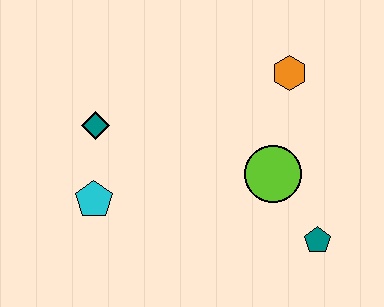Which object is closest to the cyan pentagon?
The teal diamond is closest to the cyan pentagon.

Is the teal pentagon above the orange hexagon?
No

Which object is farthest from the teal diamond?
The teal pentagon is farthest from the teal diamond.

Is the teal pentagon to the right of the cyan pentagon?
Yes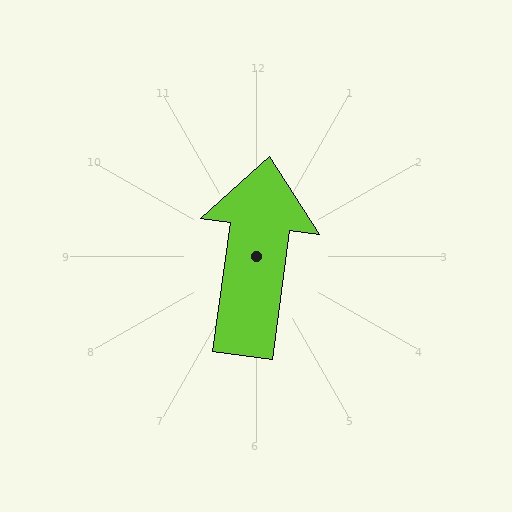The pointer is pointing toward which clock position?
Roughly 12 o'clock.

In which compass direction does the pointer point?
North.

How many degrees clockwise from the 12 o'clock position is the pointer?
Approximately 8 degrees.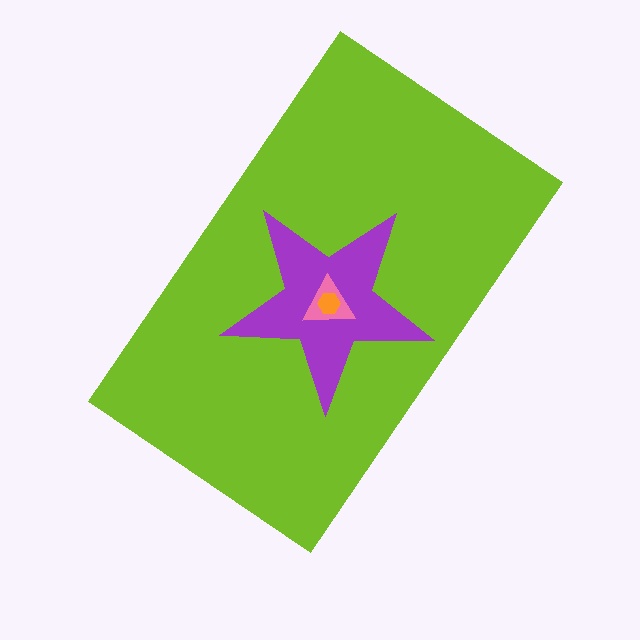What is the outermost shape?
The lime rectangle.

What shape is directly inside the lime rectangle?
The purple star.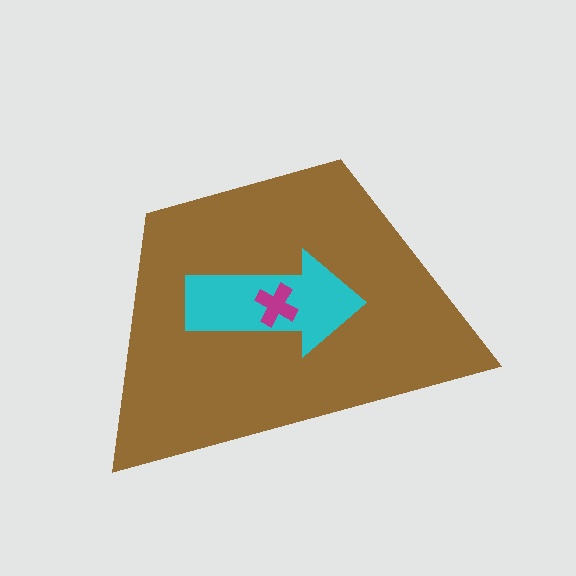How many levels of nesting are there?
3.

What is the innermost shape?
The magenta cross.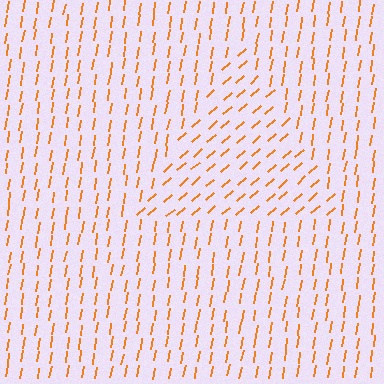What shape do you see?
I see a triangle.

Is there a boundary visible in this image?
Yes, there is a texture boundary formed by a change in line orientation.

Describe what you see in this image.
The image is filled with small orange line segments. A triangle region in the image has lines oriented differently from the surrounding lines, creating a visible texture boundary.